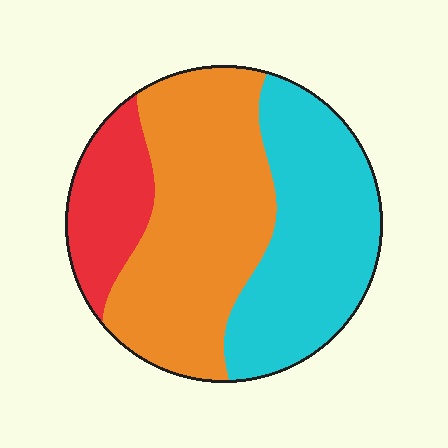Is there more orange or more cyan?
Orange.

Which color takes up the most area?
Orange, at roughly 45%.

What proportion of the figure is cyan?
Cyan covers roughly 40% of the figure.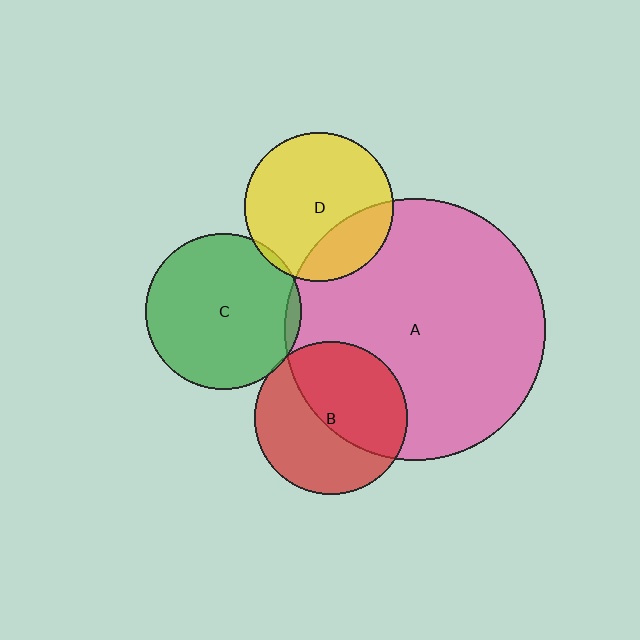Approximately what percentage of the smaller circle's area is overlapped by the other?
Approximately 5%.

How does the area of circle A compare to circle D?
Approximately 3.1 times.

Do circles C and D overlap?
Yes.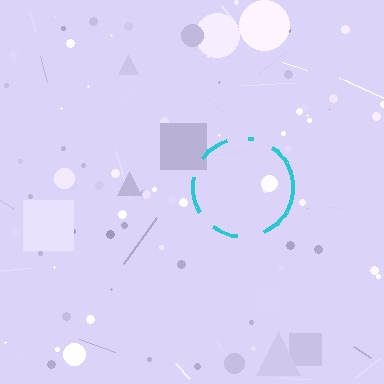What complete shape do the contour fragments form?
The contour fragments form a circle.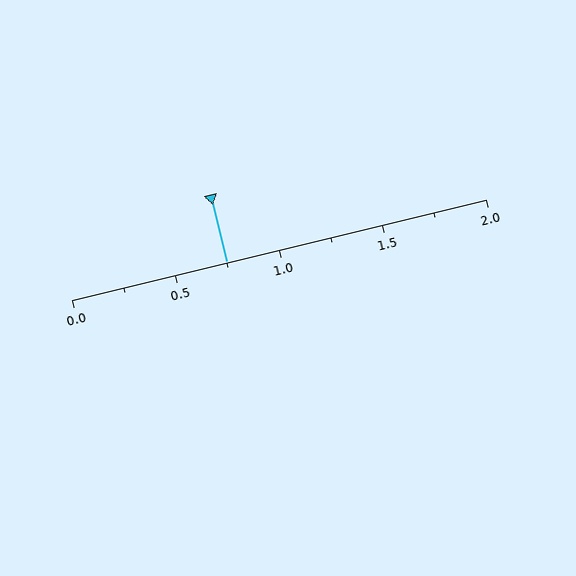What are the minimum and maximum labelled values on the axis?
The axis runs from 0.0 to 2.0.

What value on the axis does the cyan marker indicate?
The marker indicates approximately 0.75.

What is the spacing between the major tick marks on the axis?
The major ticks are spaced 0.5 apart.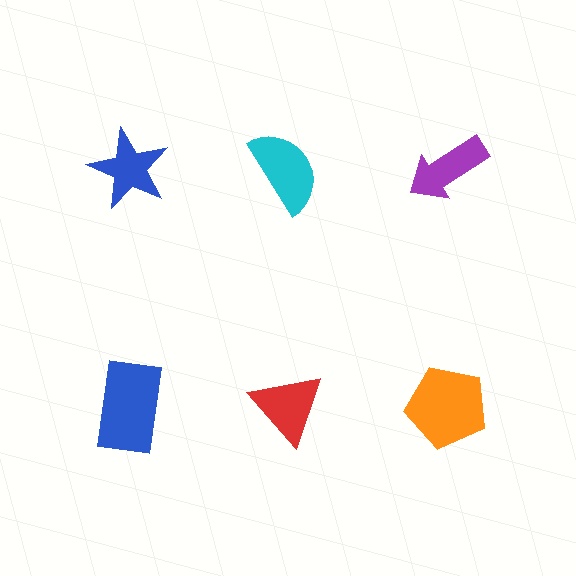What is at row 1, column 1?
A blue star.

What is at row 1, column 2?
A cyan semicircle.